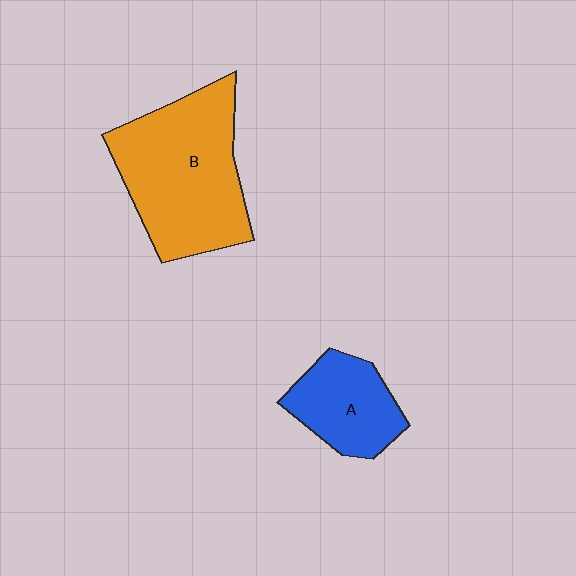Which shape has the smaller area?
Shape A (blue).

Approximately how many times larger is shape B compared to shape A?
Approximately 2.0 times.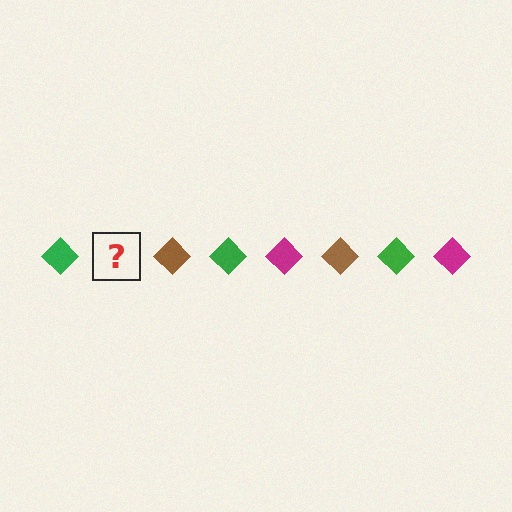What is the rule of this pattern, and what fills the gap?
The rule is that the pattern cycles through green, magenta, brown diamonds. The gap should be filled with a magenta diamond.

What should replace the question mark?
The question mark should be replaced with a magenta diamond.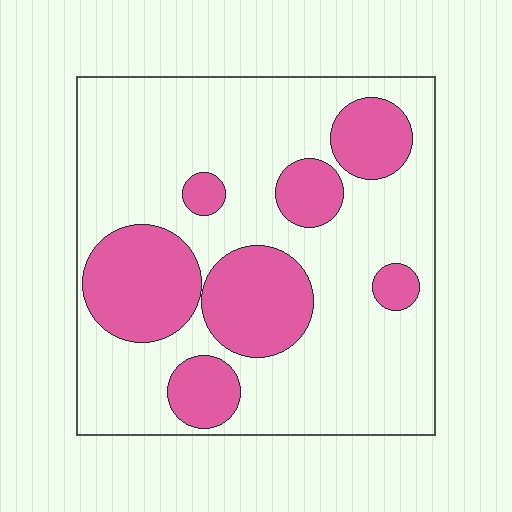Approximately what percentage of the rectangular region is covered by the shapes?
Approximately 30%.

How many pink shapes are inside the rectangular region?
7.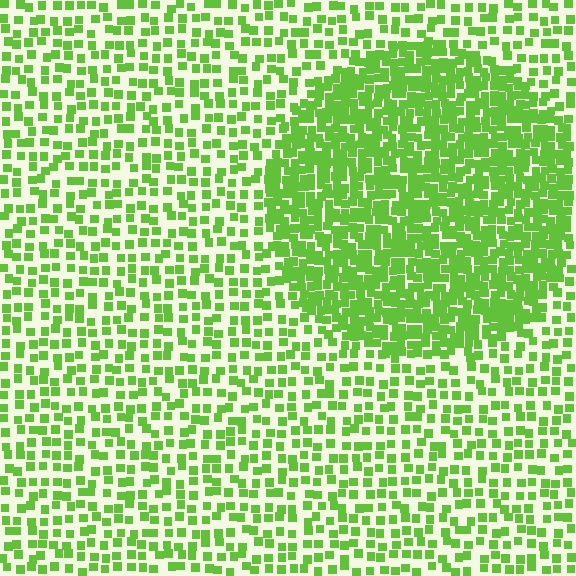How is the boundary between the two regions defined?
The boundary is defined by a change in element density (approximately 2.3x ratio). All elements are the same color, size, and shape.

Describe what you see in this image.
The image contains small lime elements arranged at two different densities. A circle-shaped region is visible where the elements are more densely packed than the surrounding area.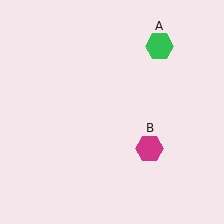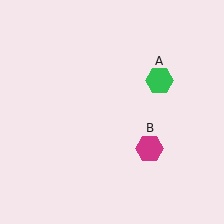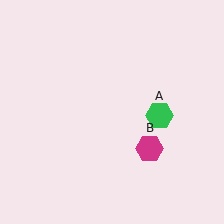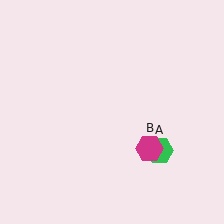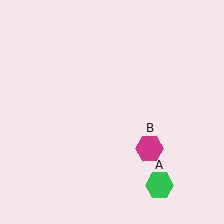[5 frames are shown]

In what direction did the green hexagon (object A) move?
The green hexagon (object A) moved down.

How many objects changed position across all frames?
1 object changed position: green hexagon (object A).